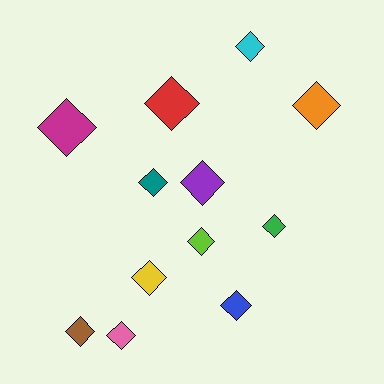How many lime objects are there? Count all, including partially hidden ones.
There is 1 lime object.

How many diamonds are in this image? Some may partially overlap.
There are 12 diamonds.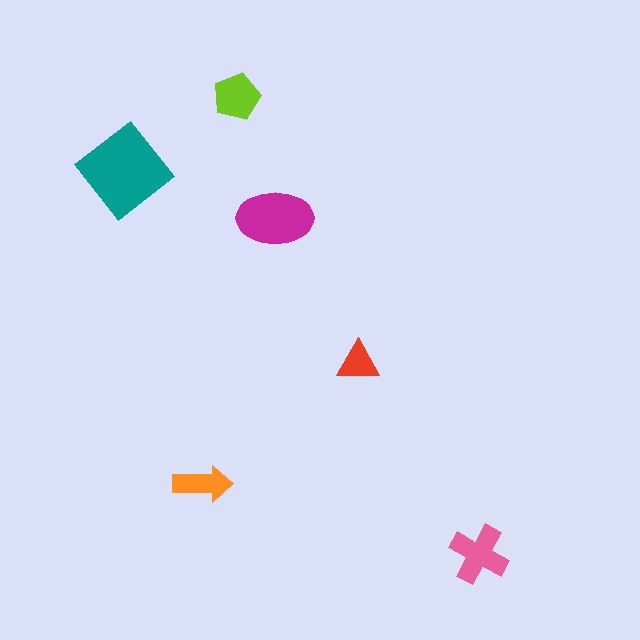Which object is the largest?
The teal diamond.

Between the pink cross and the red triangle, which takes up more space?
The pink cross.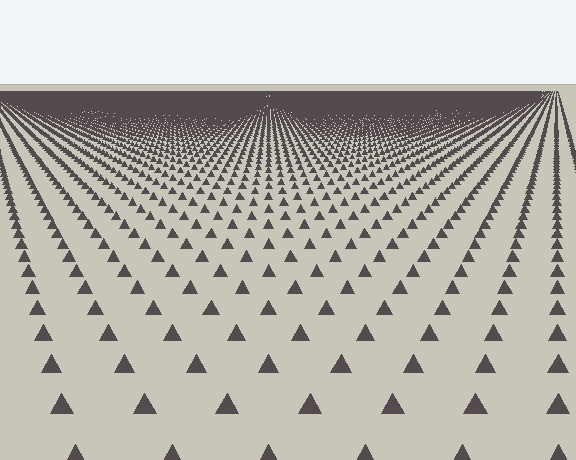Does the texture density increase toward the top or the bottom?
Density increases toward the top.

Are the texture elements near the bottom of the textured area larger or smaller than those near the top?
Larger. Near the bottom, elements are closer to the viewer and appear at a bigger on-screen size.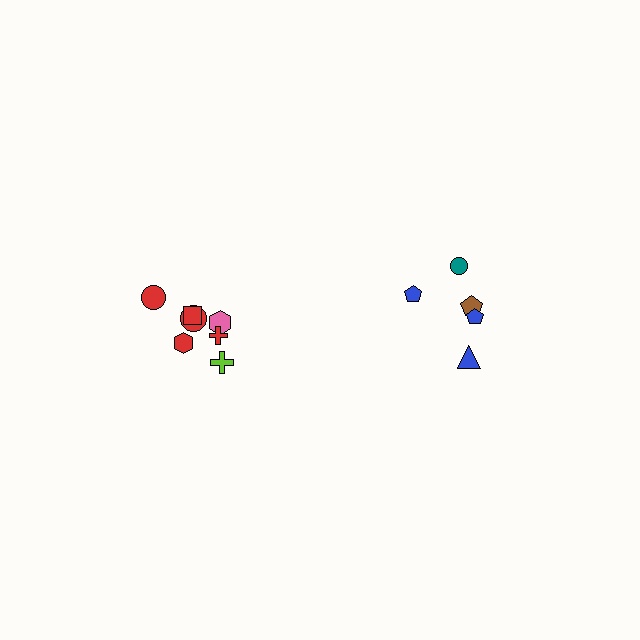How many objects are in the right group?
There are 5 objects.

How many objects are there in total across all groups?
There are 12 objects.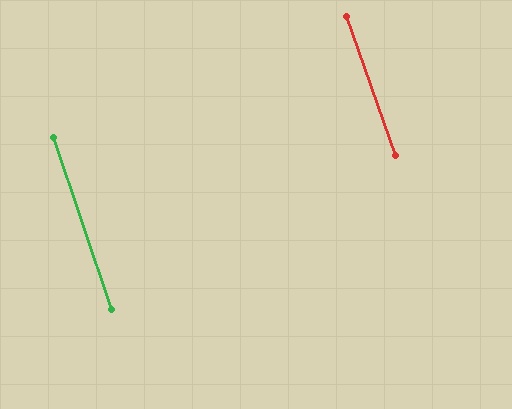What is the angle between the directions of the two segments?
Approximately 1 degree.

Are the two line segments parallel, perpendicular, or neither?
Parallel — their directions differ by only 1.0°.